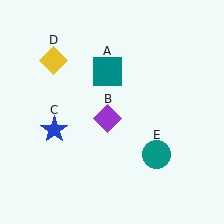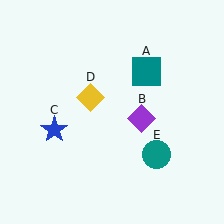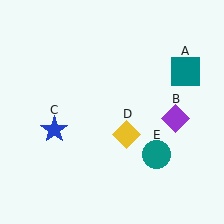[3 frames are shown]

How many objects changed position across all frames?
3 objects changed position: teal square (object A), purple diamond (object B), yellow diamond (object D).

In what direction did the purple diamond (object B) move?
The purple diamond (object B) moved right.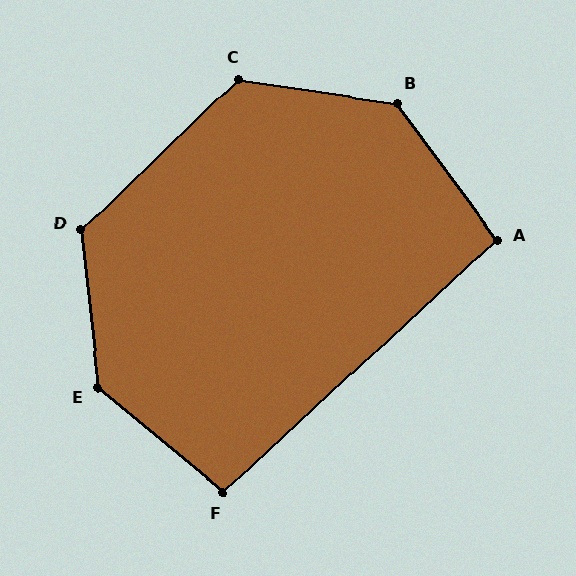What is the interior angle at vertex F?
Approximately 97 degrees (obtuse).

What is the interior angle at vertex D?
Approximately 128 degrees (obtuse).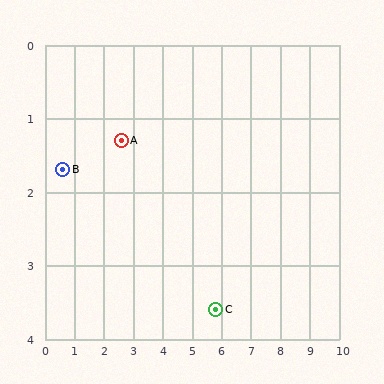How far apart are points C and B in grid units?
Points C and B are about 5.5 grid units apart.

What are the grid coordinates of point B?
Point B is at approximately (0.6, 1.7).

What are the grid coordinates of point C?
Point C is at approximately (5.8, 3.6).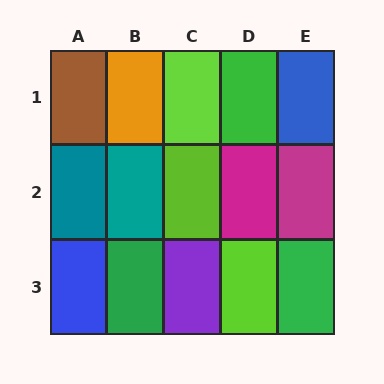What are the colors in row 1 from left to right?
Brown, orange, lime, green, blue.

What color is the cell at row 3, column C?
Purple.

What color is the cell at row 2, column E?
Magenta.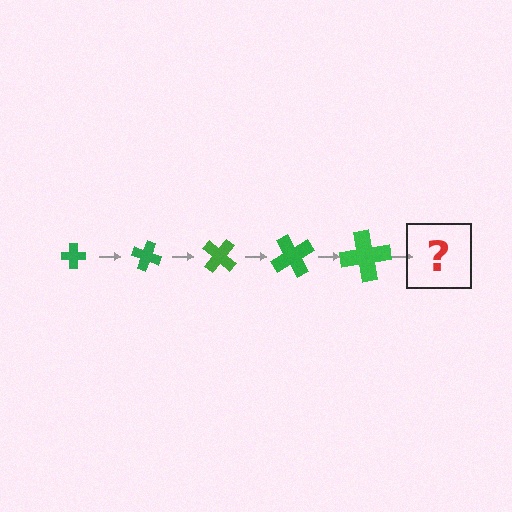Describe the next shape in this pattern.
It should be a cross, larger than the previous one and rotated 100 degrees from the start.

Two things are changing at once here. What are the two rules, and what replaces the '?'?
The two rules are that the cross grows larger each step and it rotates 20 degrees each step. The '?' should be a cross, larger than the previous one and rotated 100 degrees from the start.